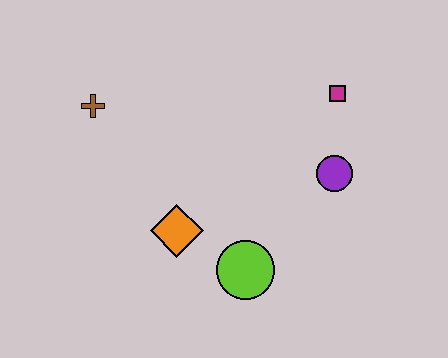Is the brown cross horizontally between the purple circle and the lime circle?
No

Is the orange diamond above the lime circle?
Yes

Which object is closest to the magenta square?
The purple circle is closest to the magenta square.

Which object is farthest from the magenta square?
The brown cross is farthest from the magenta square.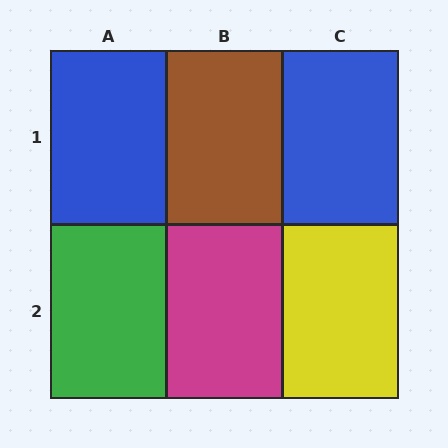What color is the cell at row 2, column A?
Green.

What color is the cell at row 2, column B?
Magenta.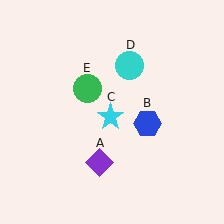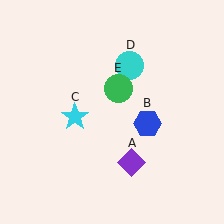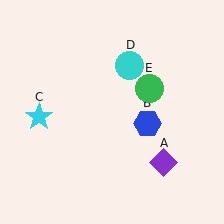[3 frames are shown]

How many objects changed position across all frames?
3 objects changed position: purple diamond (object A), cyan star (object C), green circle (object E).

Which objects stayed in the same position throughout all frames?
Blue hexagon (object B) and cyan circle (object D) remained stationary.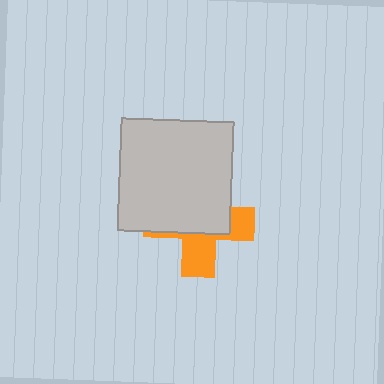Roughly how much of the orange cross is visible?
A small part of it is visible (roughly 41%).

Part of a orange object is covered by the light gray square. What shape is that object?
It is a cross.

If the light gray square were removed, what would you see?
You would see the complete orange cross.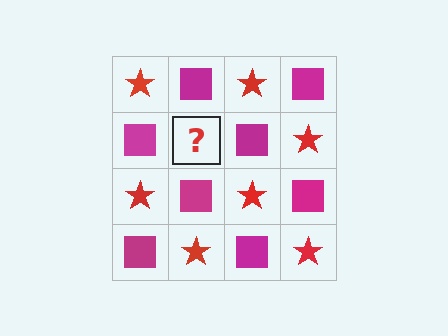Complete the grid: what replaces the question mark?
The question mark should be replaced with a red star.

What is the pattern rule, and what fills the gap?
The rule is that it alternates red star and magenta square in a checkerboard pattern. The gap should be filled with a red star.